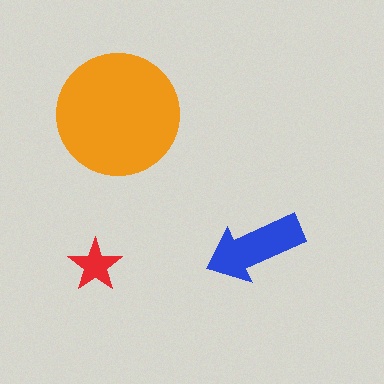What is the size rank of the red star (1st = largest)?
3rd.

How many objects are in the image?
There are 3 objects in the image.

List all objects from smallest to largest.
The red star, the blue arrow, the orange circle.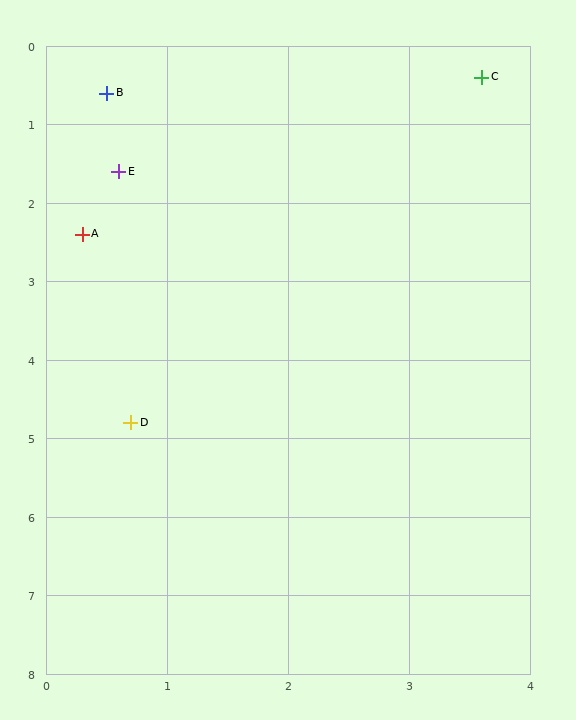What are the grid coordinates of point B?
Point B is at approximately (0.5, 0.6).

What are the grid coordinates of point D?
Point D is at approximately (0.7, 4.8).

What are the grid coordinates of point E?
Point E is at approximately (0.6, 1.6).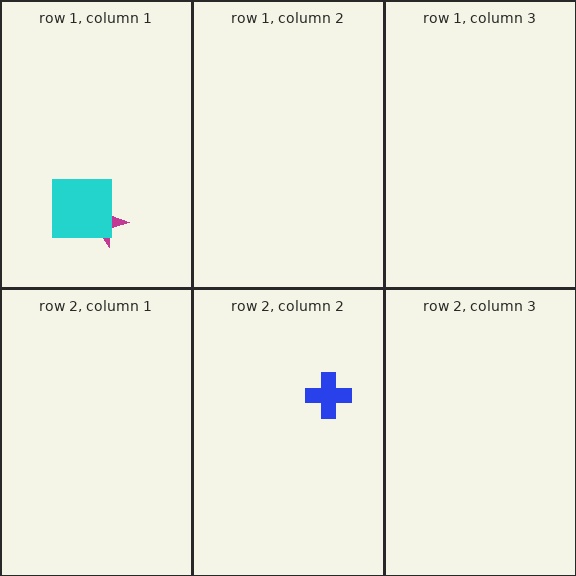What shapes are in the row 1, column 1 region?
The magenta star, the cyan square.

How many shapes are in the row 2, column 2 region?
1.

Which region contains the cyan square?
The row 1, column 1 region.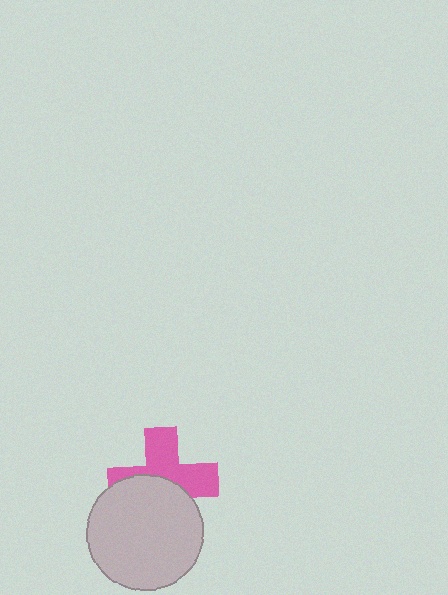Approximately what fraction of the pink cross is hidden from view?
Roughly 47% of the pink cross is hidden behind the light gray circle.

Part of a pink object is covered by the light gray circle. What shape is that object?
It is a cross.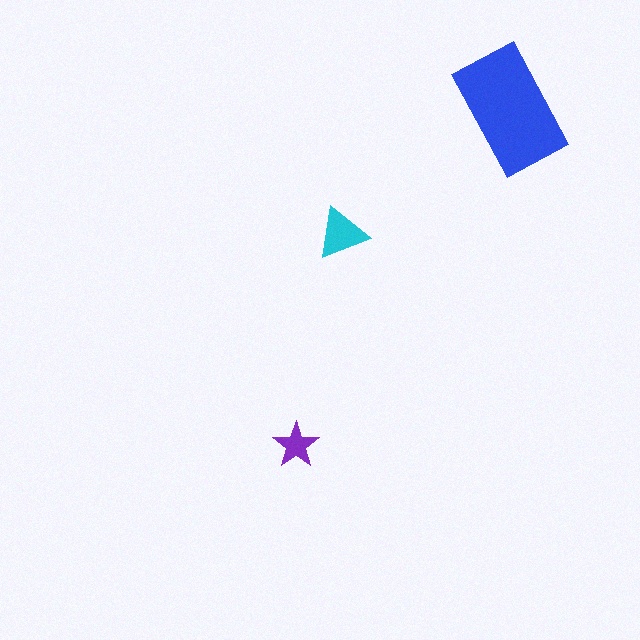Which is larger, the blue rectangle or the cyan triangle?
The blue rectangle.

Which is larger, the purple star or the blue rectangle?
The blue rectangle.